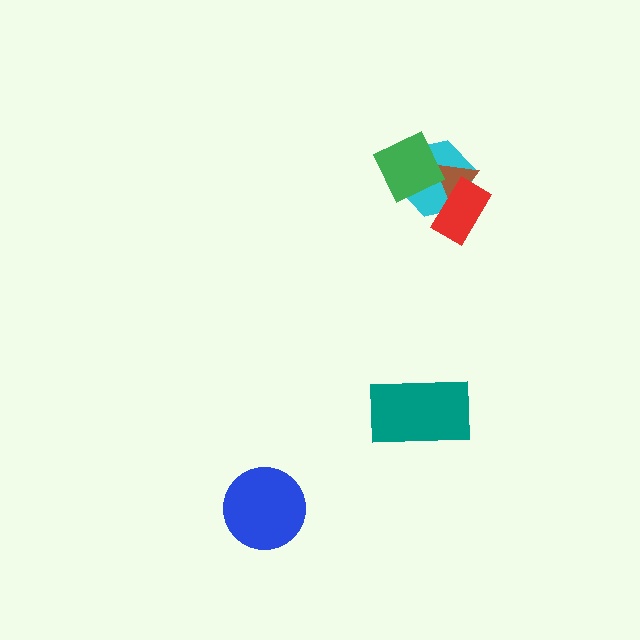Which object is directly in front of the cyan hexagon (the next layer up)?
The brown triangle is directly in front of the cyan hexagon.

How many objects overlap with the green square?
1 object overlaps with the green square.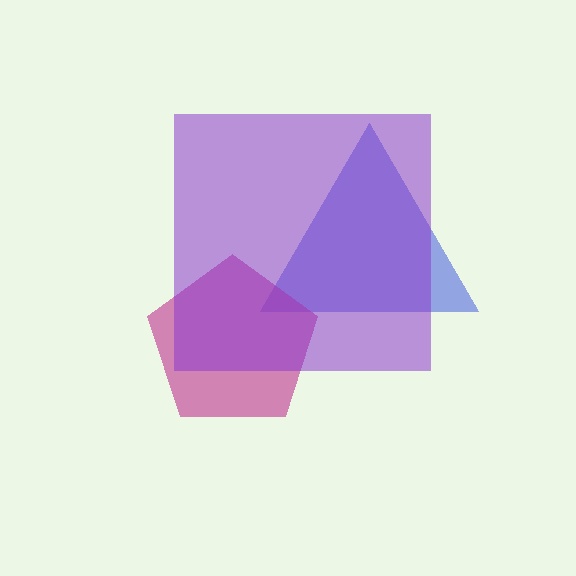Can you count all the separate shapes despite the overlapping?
Yes, there are 3 separate shapes.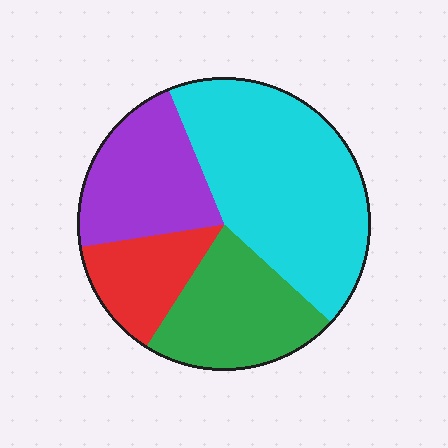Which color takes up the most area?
Cyan, at roughly 45%.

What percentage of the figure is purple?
Purple covers around 20% of the figure.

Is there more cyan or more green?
Cyan.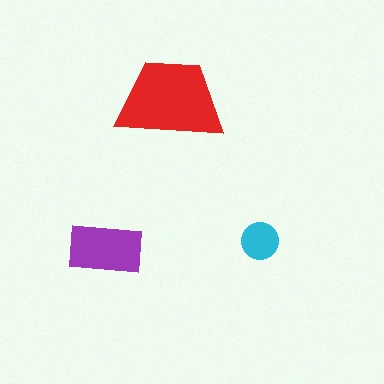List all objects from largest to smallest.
The red trapezoid, the purple rectangle, the cyan circle.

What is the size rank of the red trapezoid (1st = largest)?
1st.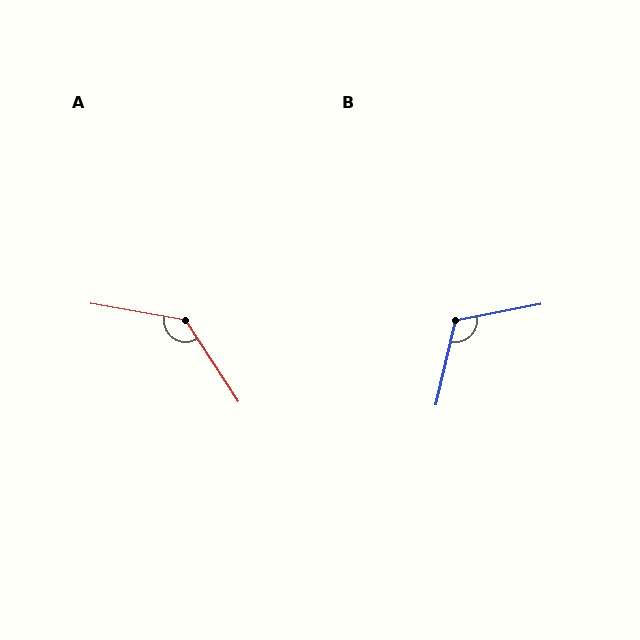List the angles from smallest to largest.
B (114°), A (133°).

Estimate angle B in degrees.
Approximately 114 degrees.